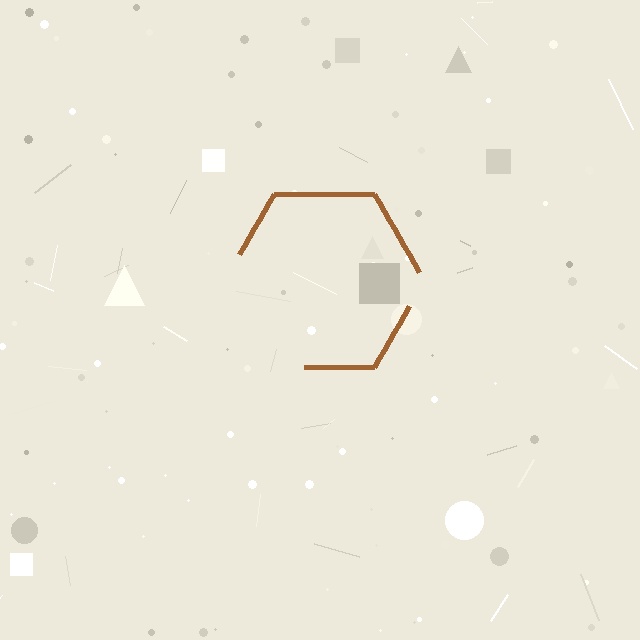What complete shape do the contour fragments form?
The contour fragments form a hexagon.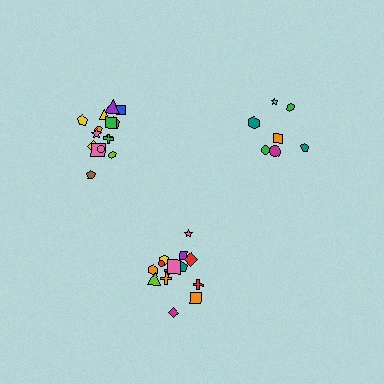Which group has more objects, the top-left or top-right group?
The top-left group.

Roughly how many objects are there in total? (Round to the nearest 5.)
Roughly 35 objects in total.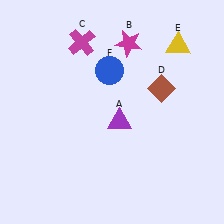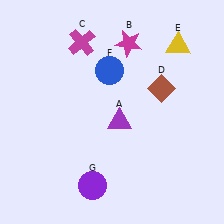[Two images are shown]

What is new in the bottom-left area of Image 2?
A purple circle (G) was added in the bottom-left area of Image 2.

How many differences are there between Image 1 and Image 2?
There is 1 difference between the two images.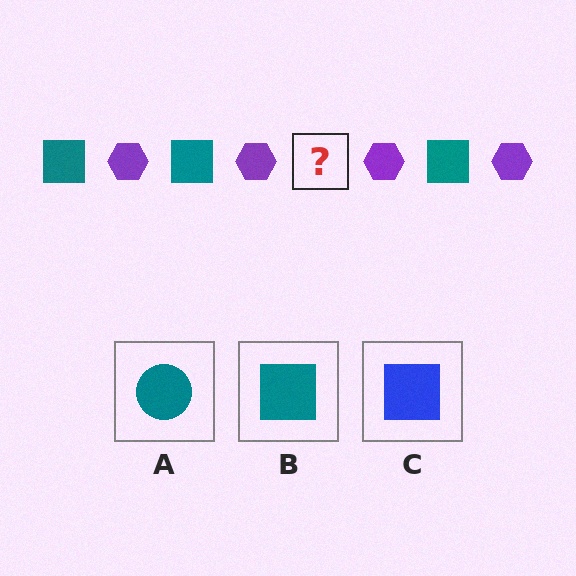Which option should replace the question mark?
Option B.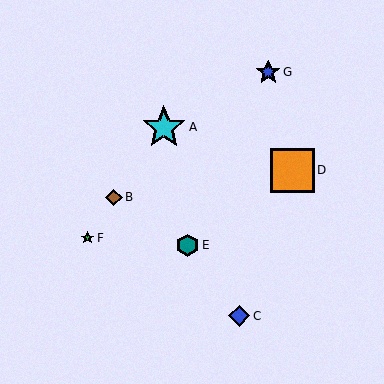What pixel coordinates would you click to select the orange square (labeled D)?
Click at (293, 170) to select the orange square D.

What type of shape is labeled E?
Shape E is a teal hexagon.